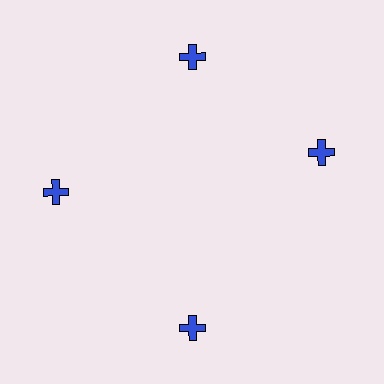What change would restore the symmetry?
The symmetry would be restored by rotating it back into even spacing with its neighbors so that all 4 crosses sit at equal angles and equal distance from the center.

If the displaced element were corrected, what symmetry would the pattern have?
It would have 4-fold rotational symmetry — the pattern would map onto itself every 90 degrees.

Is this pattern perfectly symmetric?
No. The 4 blue crosses are arranged in a ring, but one element near the 3 o'clock position is rotated out of alignment along the ring, breaking the 4-fold rotational symmetry.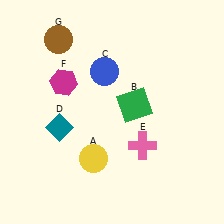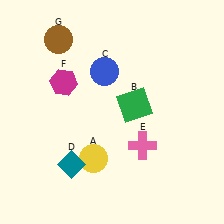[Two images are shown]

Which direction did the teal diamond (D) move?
The teal diamond (D) moved down.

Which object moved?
The teal diamond (D) moved down.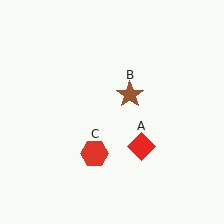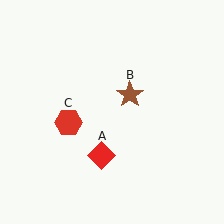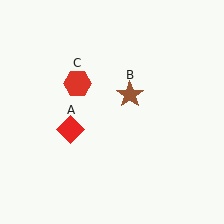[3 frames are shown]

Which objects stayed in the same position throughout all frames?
Brown star (object B) remained stationary.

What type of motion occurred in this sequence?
The red diamond (object A), red hexagon (object C) rotated clockwise around the center of the scene.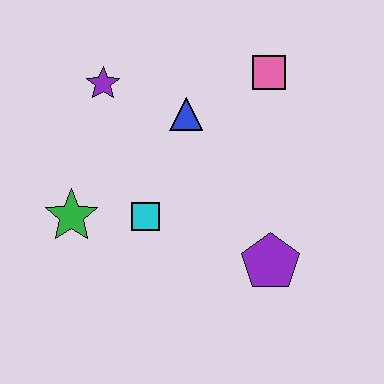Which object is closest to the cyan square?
The green star is closest to the cyan square.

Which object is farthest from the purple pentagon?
The purple star is farthest from the purple pentagon.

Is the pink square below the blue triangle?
No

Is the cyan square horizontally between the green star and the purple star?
No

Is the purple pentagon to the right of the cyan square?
Yes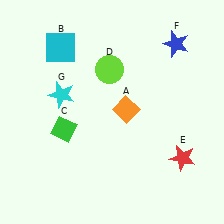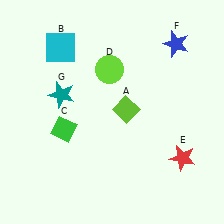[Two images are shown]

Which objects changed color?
A changed from orange to lime. G changed from cyan to teal.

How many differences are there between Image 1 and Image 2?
There are 2 differences between the two images.